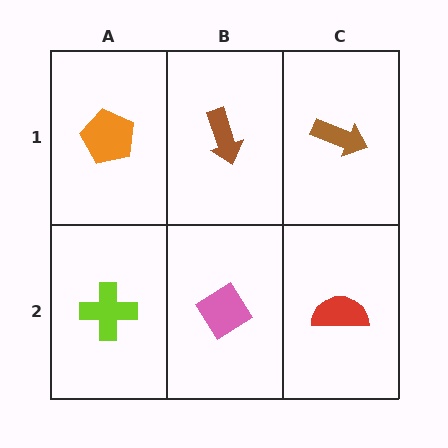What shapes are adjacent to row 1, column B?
A pink diamond (row 2, column B), an orange pentagon (row 1, column A), a brown arrow (row 1, column C).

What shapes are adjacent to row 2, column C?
A brown arrow (row 1, column C), a pink diamond (row 2, column B).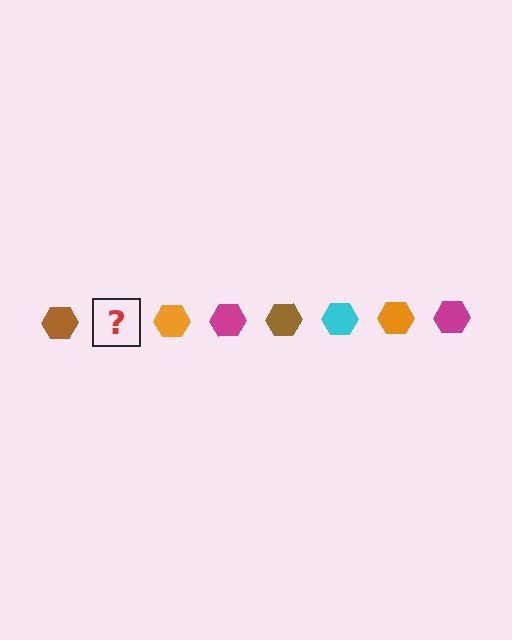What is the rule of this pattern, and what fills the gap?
The rule is that the pattern cycles through brown, cyan, orange, magenta hexagons. The gap should be filled with a cyan hexagon.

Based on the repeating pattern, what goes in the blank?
The blank should be a cyan hexagon.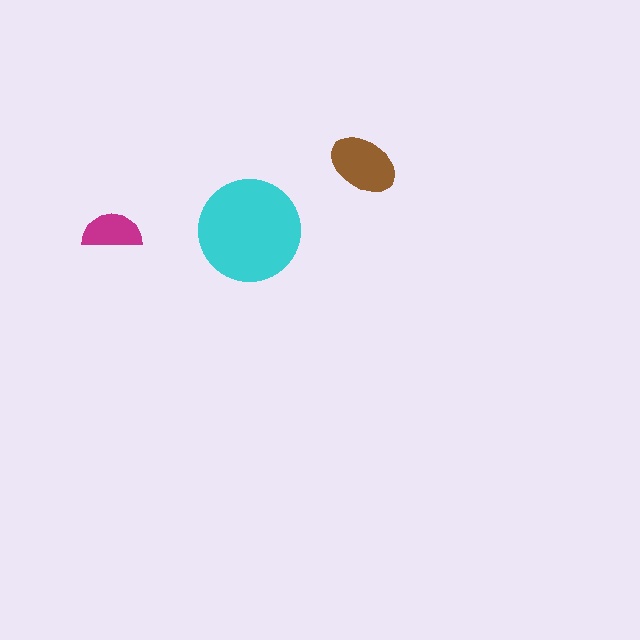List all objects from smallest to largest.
The magenta semicircle, the brown ellipse, the cyan circle.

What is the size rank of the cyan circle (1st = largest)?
1st.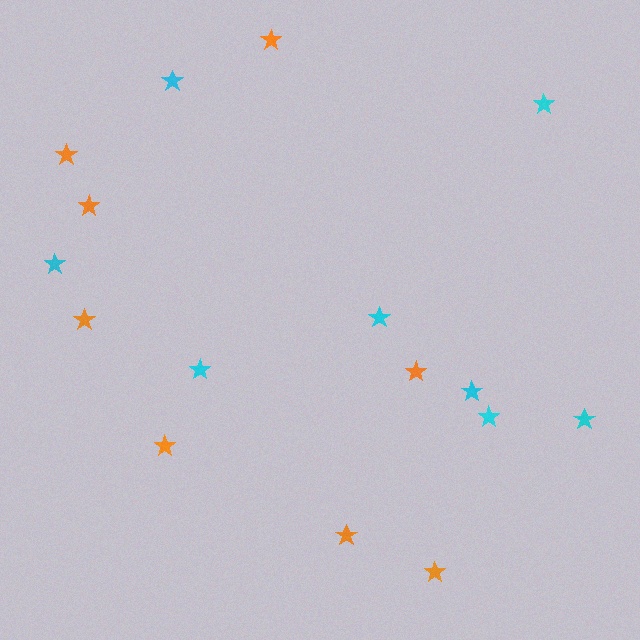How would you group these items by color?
There are 2 groups: one group of orange stars (8) and one group of cyan stars (8).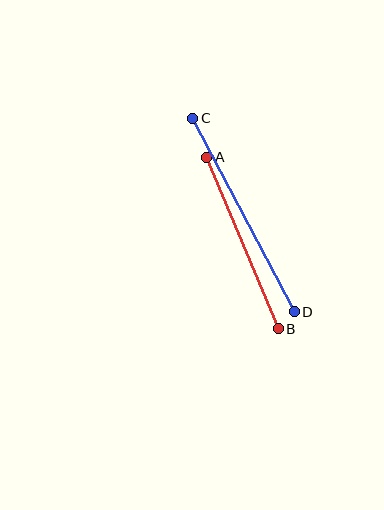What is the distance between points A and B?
The distance is approximately 186 pixels.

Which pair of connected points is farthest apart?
Points C and D are farthest apart.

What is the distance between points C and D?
The distance is approximately 218 pixels.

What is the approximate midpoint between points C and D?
The midpoint is at approximately (243, 215) pixels.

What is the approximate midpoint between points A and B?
The midpoint is at approximately (243, 243) pixels.